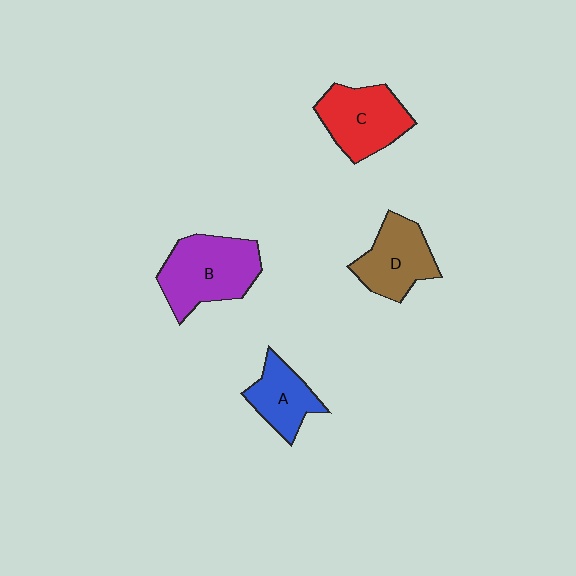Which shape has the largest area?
Shape B (purple).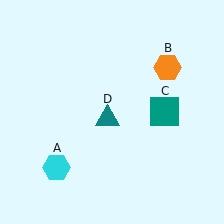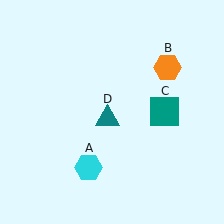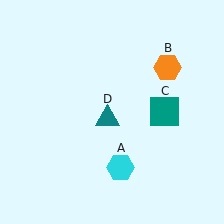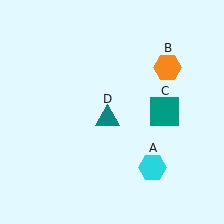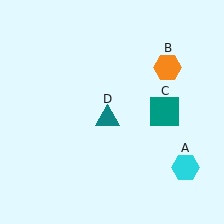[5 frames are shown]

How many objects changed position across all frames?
1 object changed position: cyan hexagon (object A).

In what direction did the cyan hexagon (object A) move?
The cyan hexagon (object A) moved right.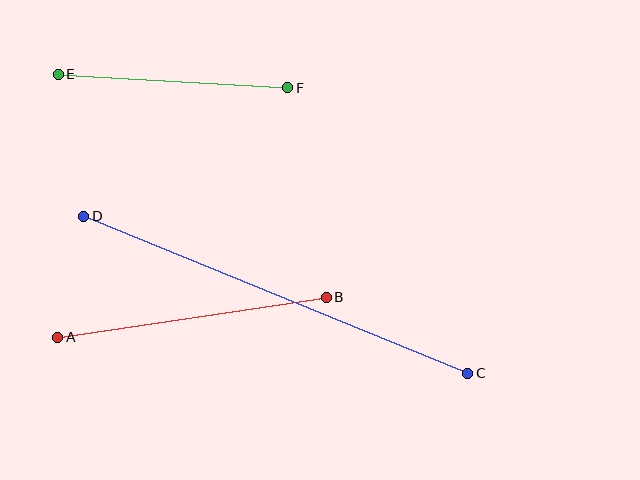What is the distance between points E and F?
The distance is approximately 230 pixels.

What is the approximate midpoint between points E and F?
The midpoint is at approximately (173, 81) pixels.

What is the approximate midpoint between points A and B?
The midpoint is at approximately (192, 317) pixels.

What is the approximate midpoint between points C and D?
The midpoint is at approximately (276, 295) pixels.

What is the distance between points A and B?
The distance is approximately 271 pixels.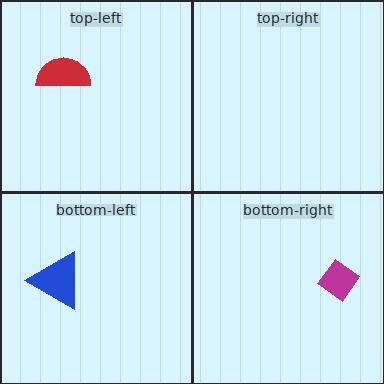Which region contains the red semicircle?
The top-left region.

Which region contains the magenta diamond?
The bottom-right region.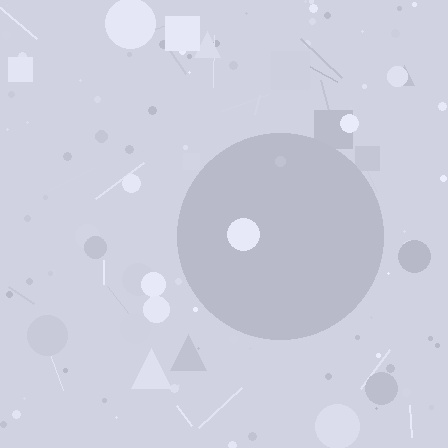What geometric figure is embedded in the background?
A circle is embedded in the background.